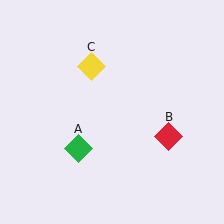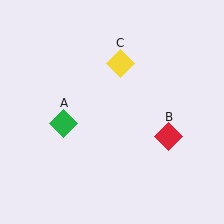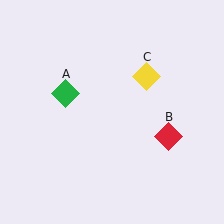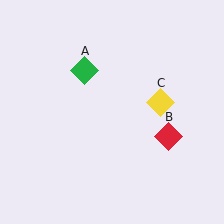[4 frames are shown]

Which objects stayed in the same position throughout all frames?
Red diamond (object B) remained stationary.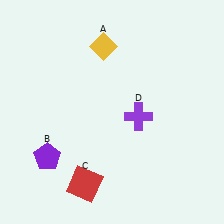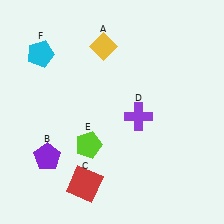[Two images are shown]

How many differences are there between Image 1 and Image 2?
There are 2 differences between the two images.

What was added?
A lime pentagon (E), a cyan pentagon (F) were added in Image 2.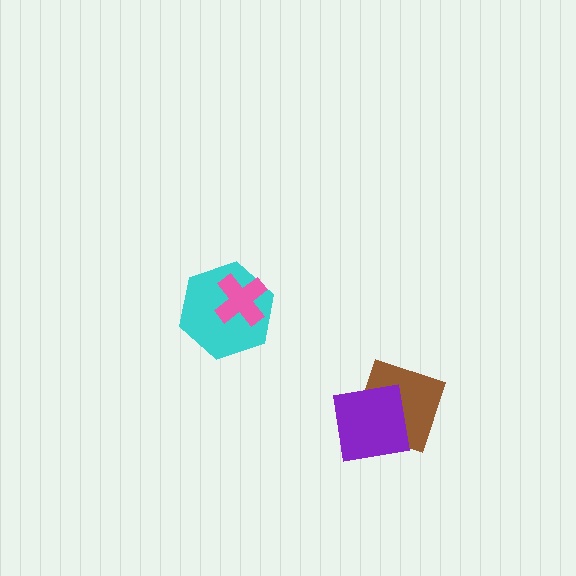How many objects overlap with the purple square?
1 object overlaps with the purple square.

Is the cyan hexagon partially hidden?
Yes, it is partially covered by another shape.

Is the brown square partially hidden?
Yes, it is partially covered by another shape.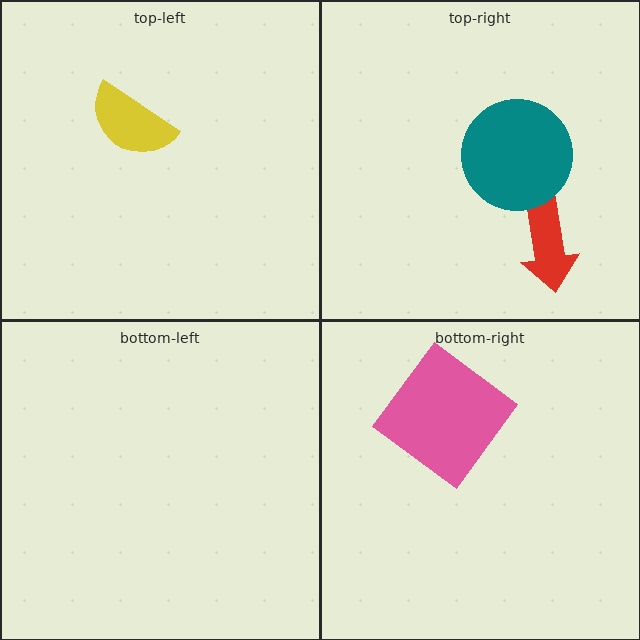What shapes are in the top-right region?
The red arrow, the teal circle.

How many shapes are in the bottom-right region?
1.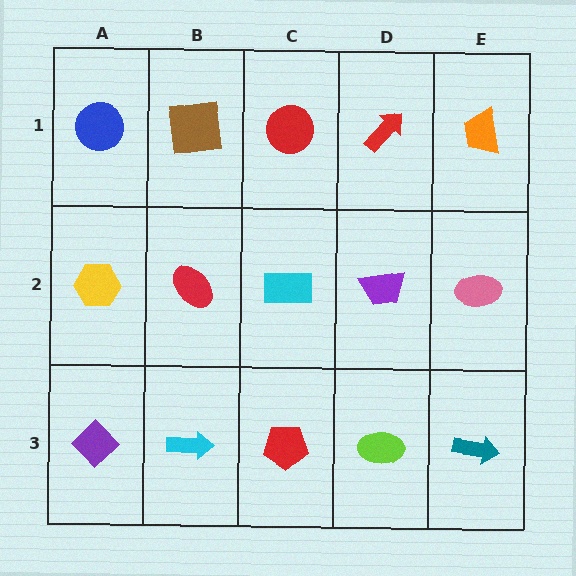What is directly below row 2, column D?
A lime ellipse.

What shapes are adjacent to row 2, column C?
A red circle (row 1, column C), a red pentagon (row 3, column C), a red ellipse (row 2, column B), a purple trapezoid (row 2, column D).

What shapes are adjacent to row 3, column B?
A red ellipse (row 2, column B), a purple diamond (row 3, column A), a red pentagon (row 3, column C).